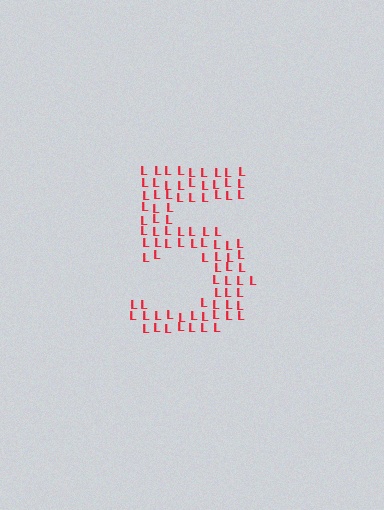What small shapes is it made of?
It is made of small letter L's.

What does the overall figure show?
The overall figure shows the digit 5.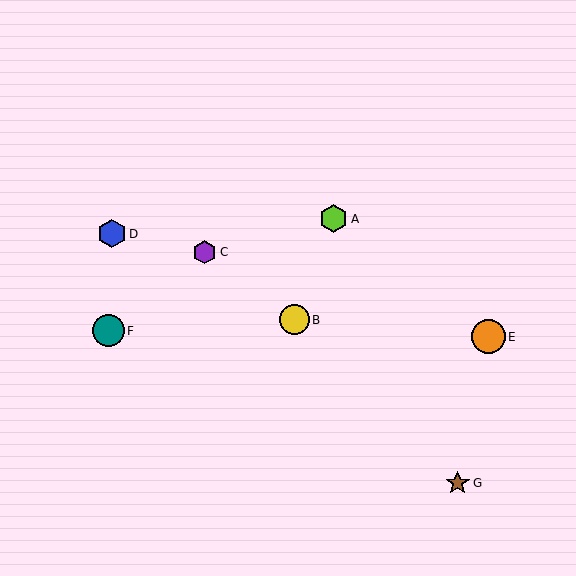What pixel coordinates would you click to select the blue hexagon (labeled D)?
Click at (112, 234) to select the blue hexagon D.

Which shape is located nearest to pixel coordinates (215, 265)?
The purple hexagon (labeled C) at (205, 252) is nearest to that location.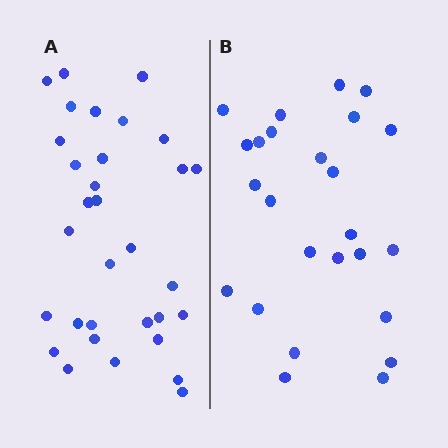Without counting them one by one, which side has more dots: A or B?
Region A (the left region) has more dots.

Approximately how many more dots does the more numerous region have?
Region A has roughly 8 or so more dots than region B.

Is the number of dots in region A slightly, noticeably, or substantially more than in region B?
Region A has noticeably more, but not dramatically so. The ratio is roughly 1.3 to 1.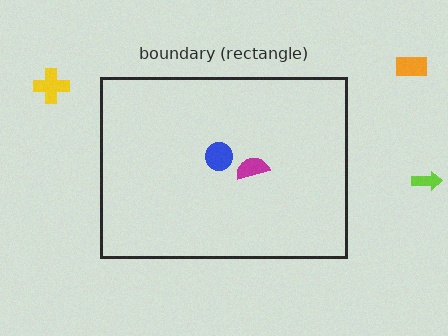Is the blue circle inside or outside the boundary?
Inside.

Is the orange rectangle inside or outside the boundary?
Outside.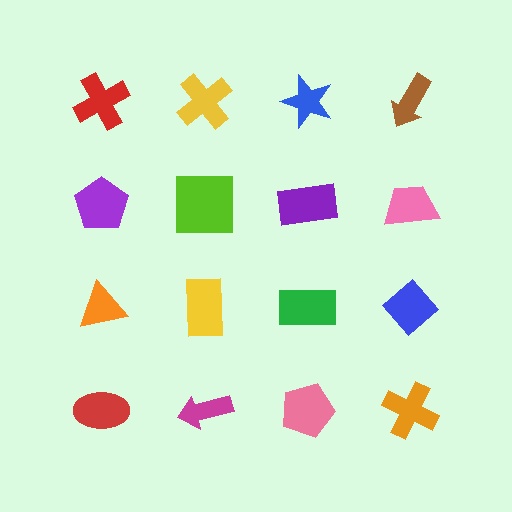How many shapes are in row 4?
4 shapes.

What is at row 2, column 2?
A lime square.